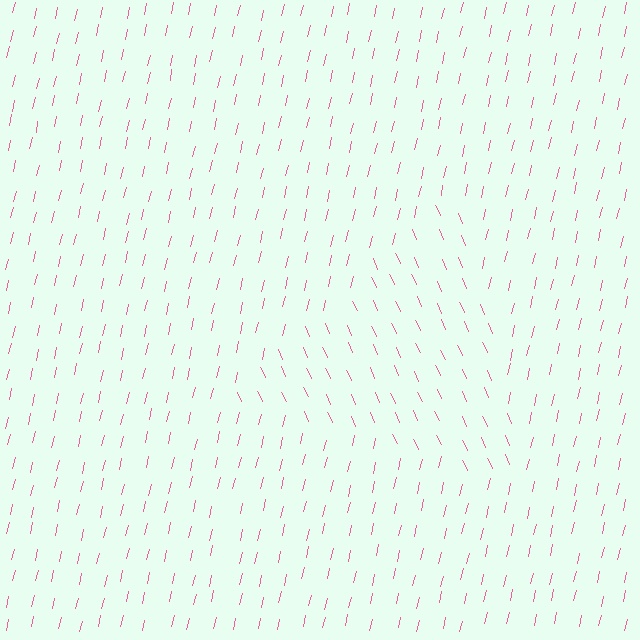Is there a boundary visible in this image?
Yes, there is a texture boundary formed by a change in line orientation.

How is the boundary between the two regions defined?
The boundary is defined purely by a change in line orientation (approximately 37 degrees difference). All lines are the same color and thickness.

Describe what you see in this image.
The image is filled with small pink line segments. A triangle region in the image has lines oriented differently from the surrounding lines, creating a visible texture boundary.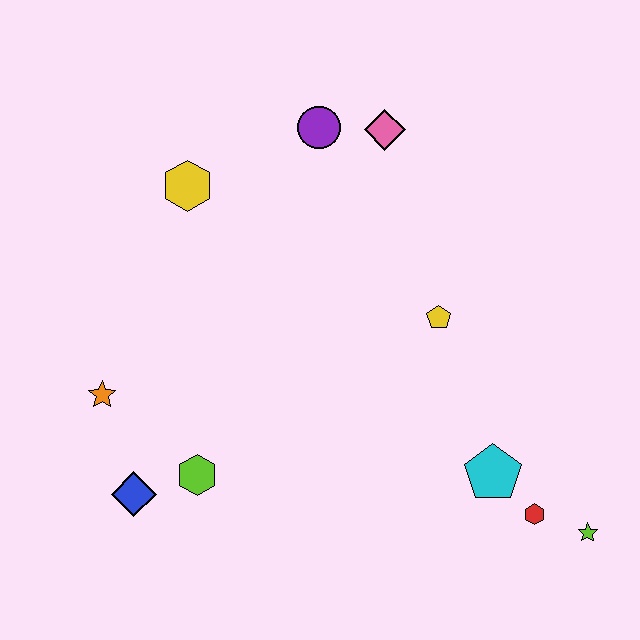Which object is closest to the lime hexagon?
The blue diamond is closest to the lime hexagon.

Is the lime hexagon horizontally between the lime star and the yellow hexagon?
Yes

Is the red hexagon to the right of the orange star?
Yes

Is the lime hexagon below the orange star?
Yes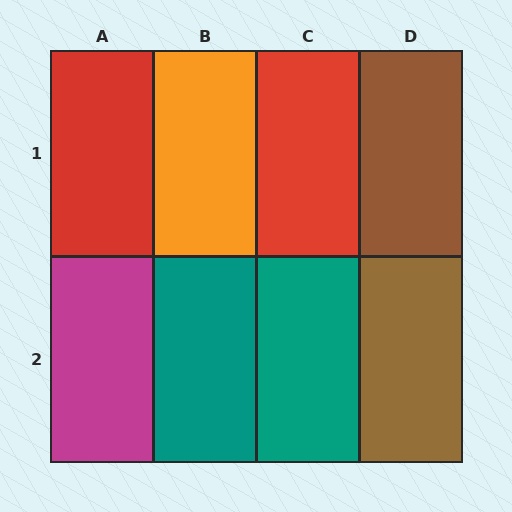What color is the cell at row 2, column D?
Brown.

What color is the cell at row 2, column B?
Teal.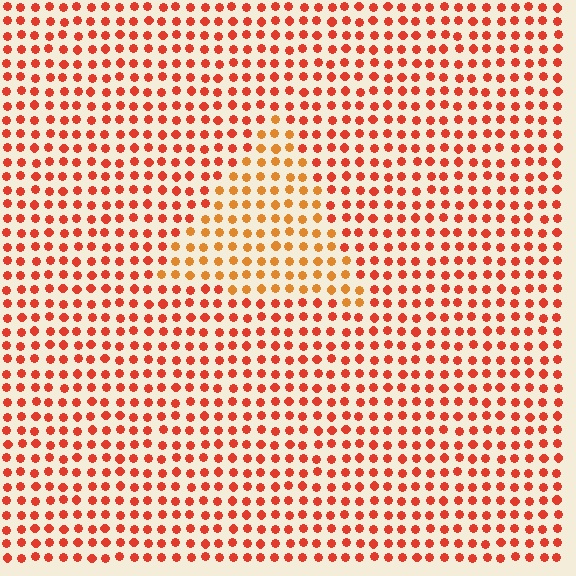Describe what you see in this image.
The image is filled with small red elements in a uniform arrangement. A triangle-shaped region is visible where the elements are tinted to a slightly different hue, forming a subtle color boundary.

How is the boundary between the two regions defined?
The boundary is defined purely by a slight shift in hue (about 26 degrees). Spacing, size, and orientation are identical on both sides.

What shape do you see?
I see a triangle.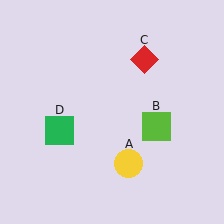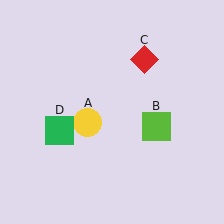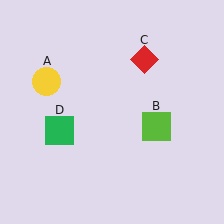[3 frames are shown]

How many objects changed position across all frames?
1 object changed position: yellow circle (object A).